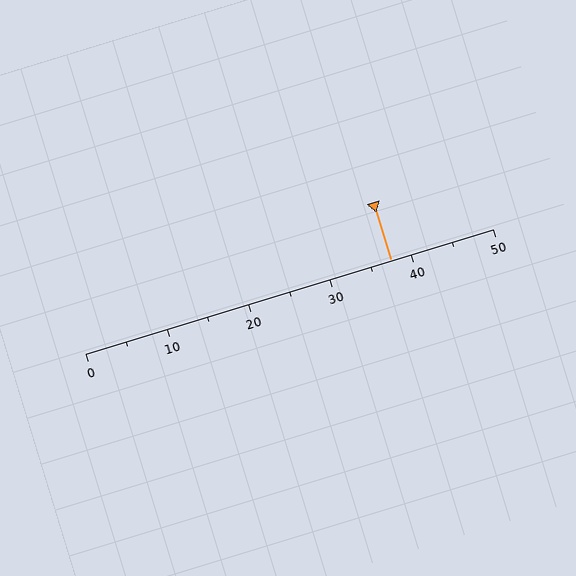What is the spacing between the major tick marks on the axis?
The major ticks are spaced 10 apart.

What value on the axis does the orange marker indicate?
The marker indicates approximately 37.5.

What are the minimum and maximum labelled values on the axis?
The axis runs from 0 to 50.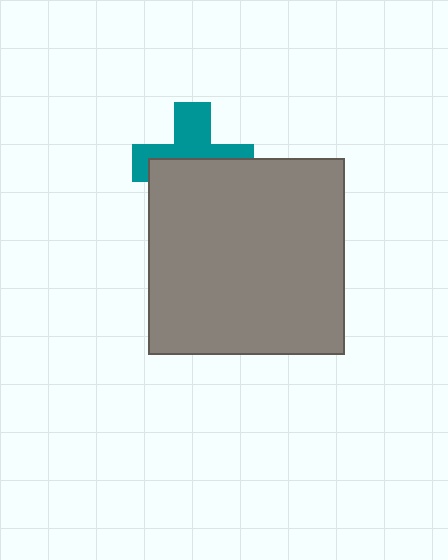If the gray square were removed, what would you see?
You would see the complete teal cross.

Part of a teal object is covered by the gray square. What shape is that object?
It is a cross.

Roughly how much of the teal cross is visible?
About half of it is visible (roughly 47%).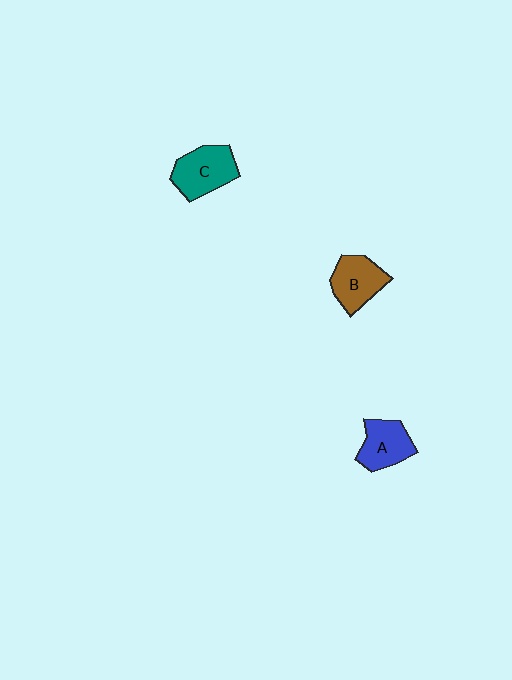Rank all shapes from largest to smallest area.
From largest to smallest: C (teal), B (brown), A (blue).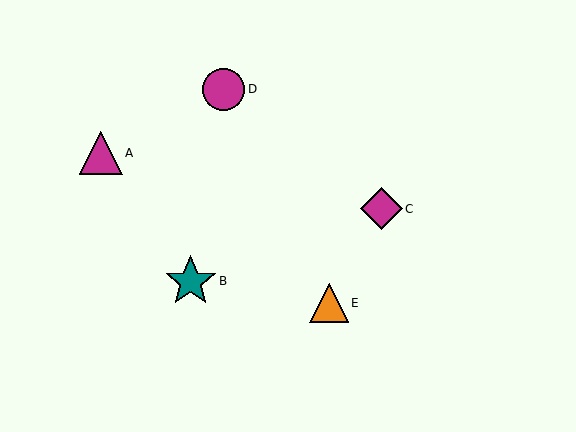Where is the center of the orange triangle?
The center of the orange triangle is at (329, 303).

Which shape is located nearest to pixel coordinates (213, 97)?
The magenta circle (labeled D) at (224, 89) is nearest to that location.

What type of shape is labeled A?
Shape A is a magenta triangle.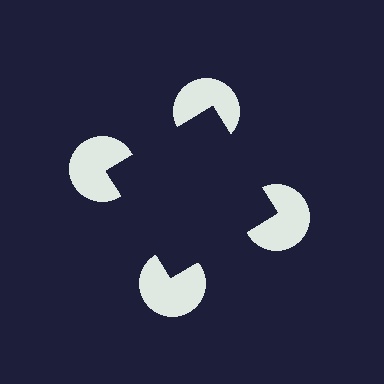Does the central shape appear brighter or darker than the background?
It typically appears slightly darker than the background, even though no actual brightness change is drawn.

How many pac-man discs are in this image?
There are 4 — one at each vertex of the illusory square.